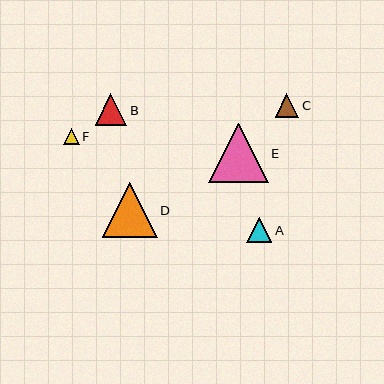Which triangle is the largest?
Triangle E is the largest with a size of approximately 60 pixels.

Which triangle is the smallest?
Triangle F is the smallest with a size of approximately 16 pixels.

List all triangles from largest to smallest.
From largest to smallest: E, D, B, A, C, F.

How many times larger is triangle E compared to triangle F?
Triangle E is approximately 3.7 times the size of triangle F.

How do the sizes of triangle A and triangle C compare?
Triangle A and triangle C are approximately the same size.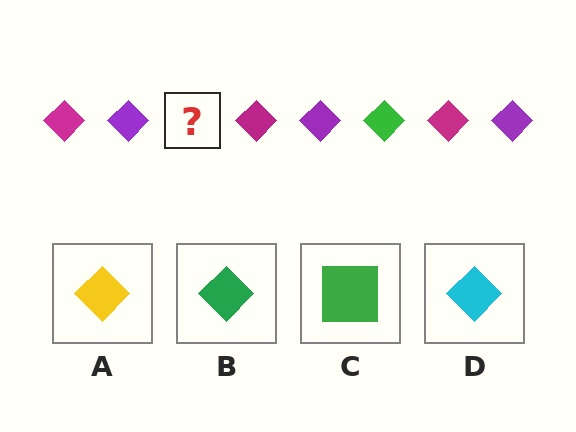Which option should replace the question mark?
Option B.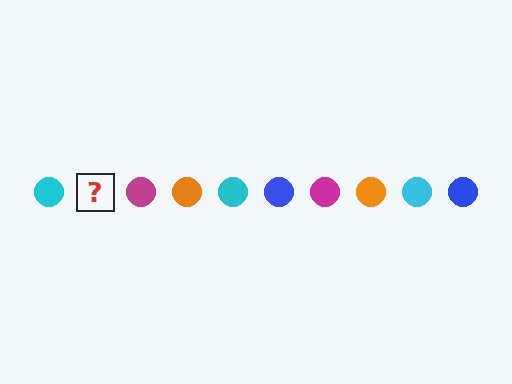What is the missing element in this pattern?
The missing element is a blue circle.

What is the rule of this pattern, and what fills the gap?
The rule is that the pattern cycles through cyan, blue, magenta, orange circles. The gap should be filled with a blue circle.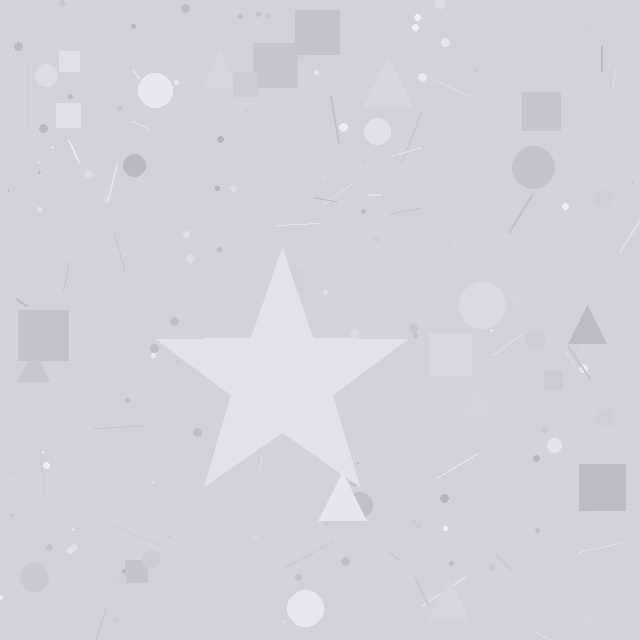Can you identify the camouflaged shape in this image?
The camouflaged shape is a star.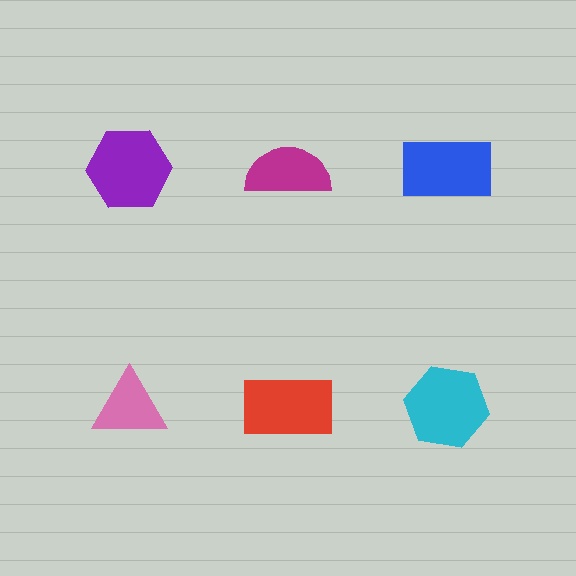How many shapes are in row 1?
3 shapes.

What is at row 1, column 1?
A purple hexagon.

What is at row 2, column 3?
A cyan hexagon.